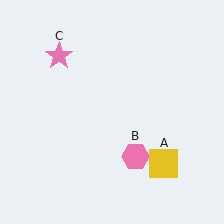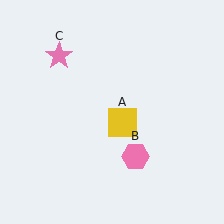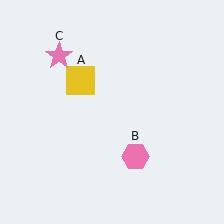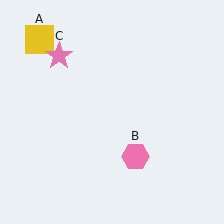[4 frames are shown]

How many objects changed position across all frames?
1 object changed position: yellow square (object A).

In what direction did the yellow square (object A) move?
The yellow square (object A) moved up and to the left.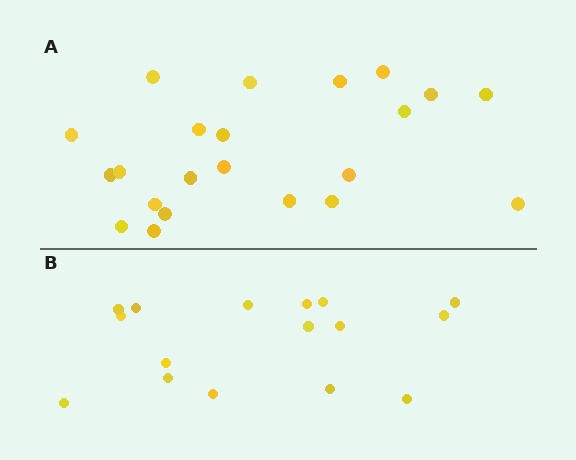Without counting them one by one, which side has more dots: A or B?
Region A (the top region) has more dots.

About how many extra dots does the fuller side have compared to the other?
Region A has about 6 more dots than region B.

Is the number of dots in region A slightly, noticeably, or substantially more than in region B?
Region A has noticeably more, but not dramatically so. The ratio is roughly 1.4 to 1.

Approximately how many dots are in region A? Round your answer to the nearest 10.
About 20 dots. (The exact count is 22, which rounds to 20.)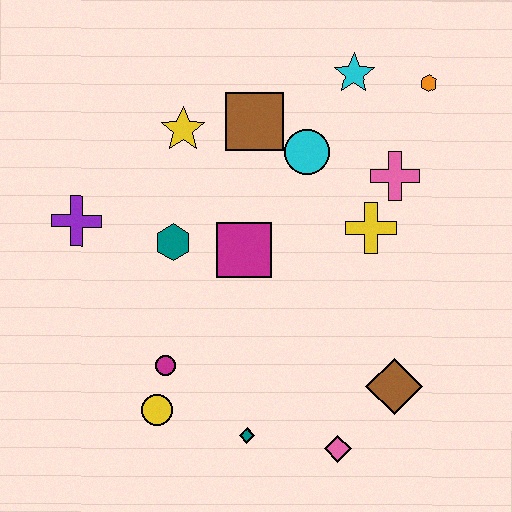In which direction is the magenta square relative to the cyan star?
The magenta square is below the cyan star.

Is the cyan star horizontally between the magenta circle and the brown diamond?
Yes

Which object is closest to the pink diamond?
The brown diamond is closest to the pink diamond.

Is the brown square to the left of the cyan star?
Yes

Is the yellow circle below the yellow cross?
Yes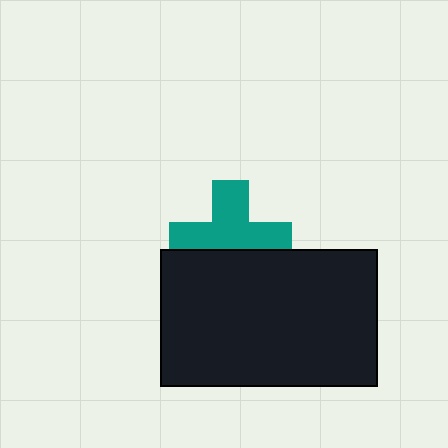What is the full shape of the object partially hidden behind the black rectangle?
The partially hidden object is a teal cross.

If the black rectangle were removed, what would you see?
You would see the complete teal cross.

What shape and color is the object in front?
The object in front is a black rectangle.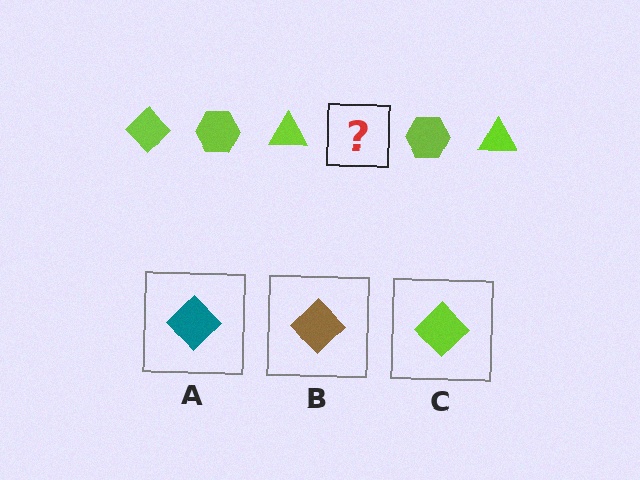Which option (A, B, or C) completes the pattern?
C.